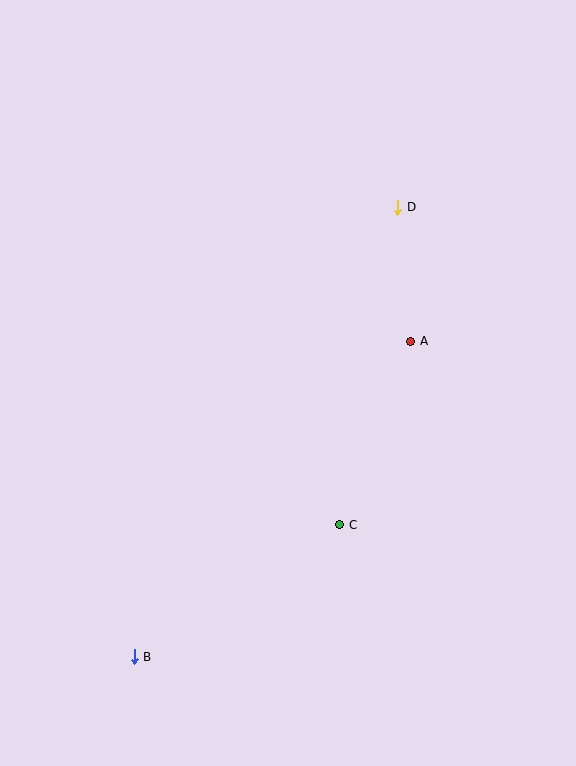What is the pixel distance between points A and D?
The distance between A and D is 135 pixels.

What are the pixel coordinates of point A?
Point A is at (411, 341).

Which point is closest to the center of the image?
Point A at (411, 341) is closest to the center.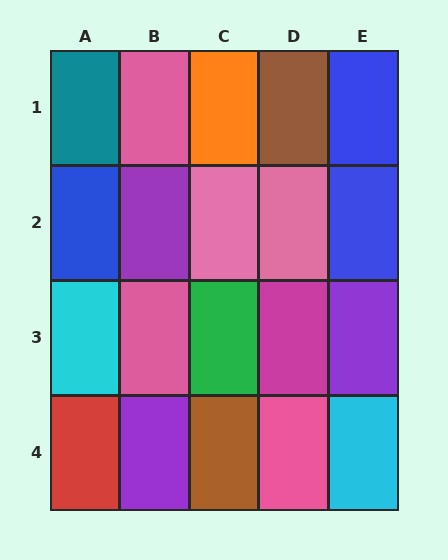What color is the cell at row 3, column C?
Green.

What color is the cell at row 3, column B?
Pink.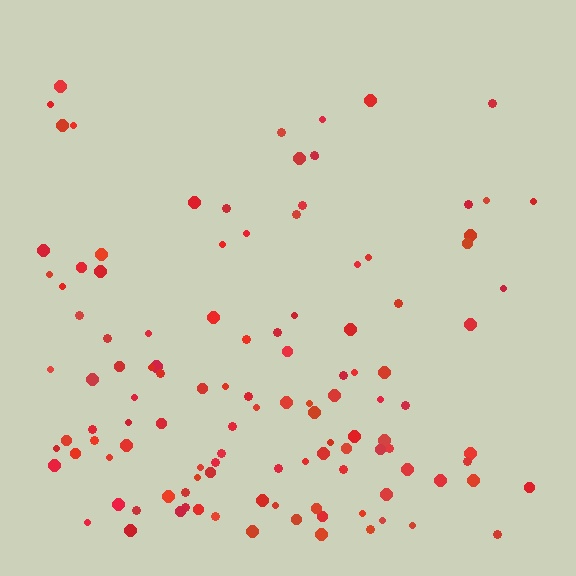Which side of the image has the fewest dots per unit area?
The top.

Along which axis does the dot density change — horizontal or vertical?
Vertical.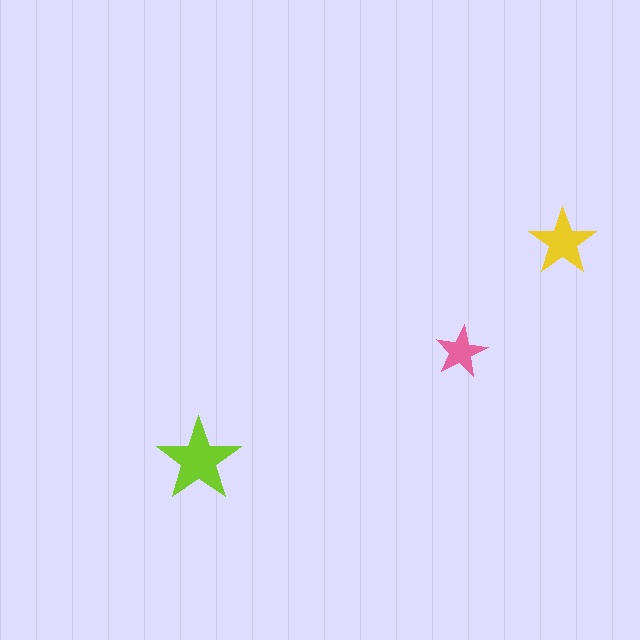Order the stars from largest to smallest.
the lime one, the yellow one, the pink one.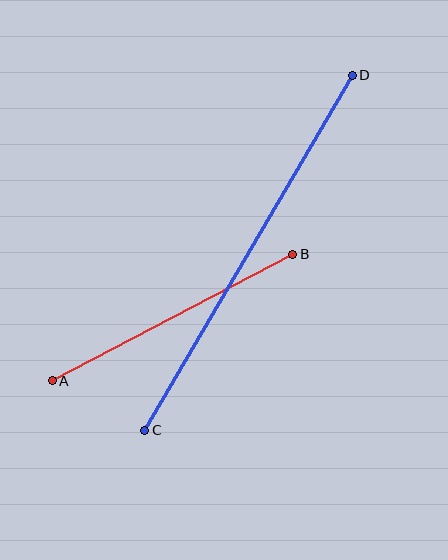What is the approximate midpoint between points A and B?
The midpoint is at approximately (172, 317) pixels.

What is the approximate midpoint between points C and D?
The midpoint is at approximately (248, 253) pixels.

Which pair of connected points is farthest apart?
Points C and D are farthest apart.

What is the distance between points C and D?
The distance is approximately 411 pixels.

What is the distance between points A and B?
The distance is approximately 272 pixels.